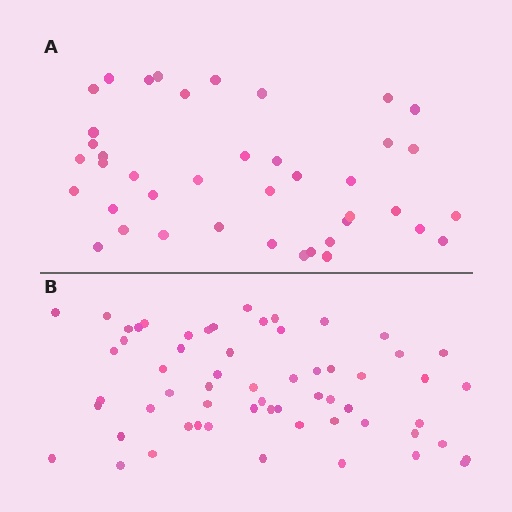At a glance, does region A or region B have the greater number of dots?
Region B (the bottom region) has more dots.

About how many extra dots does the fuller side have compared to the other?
Region B has approximately 20 more dots than region A.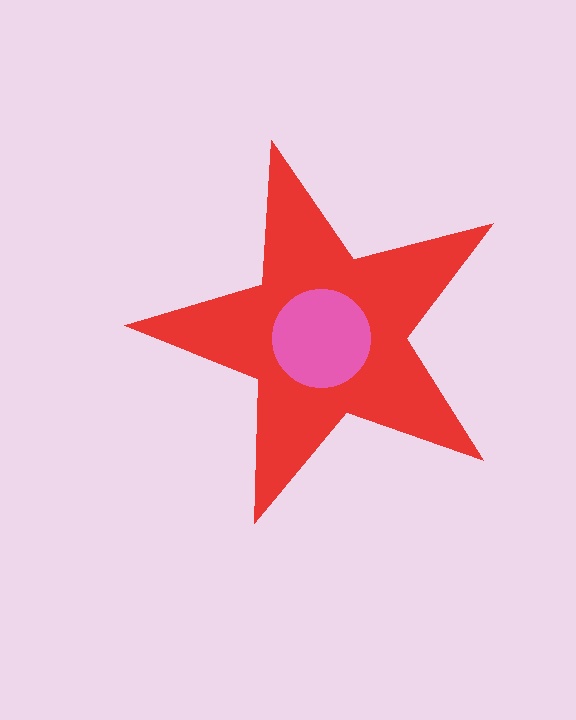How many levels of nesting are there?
2.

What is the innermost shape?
The pink circle.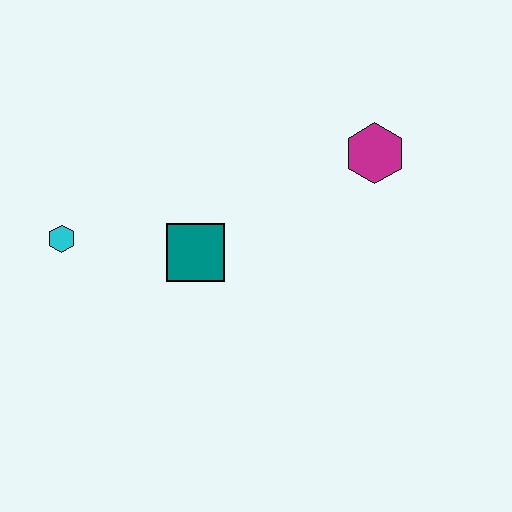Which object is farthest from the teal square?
The magenta hexagon is farthest from the teal square.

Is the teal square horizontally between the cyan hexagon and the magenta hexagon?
Yes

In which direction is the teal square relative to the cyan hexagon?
The teal square is to the right of the cyan hexagon.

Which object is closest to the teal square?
The cyan hexagon is closest to the teal square.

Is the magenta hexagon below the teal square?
No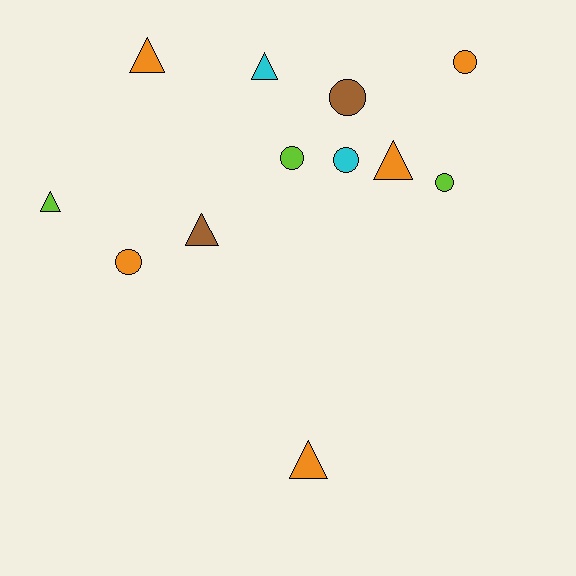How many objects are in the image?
There are 12 objects.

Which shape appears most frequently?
Circle, with 6 objects.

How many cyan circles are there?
There is 1 cyan circle.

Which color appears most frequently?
Orange, with 5 objects.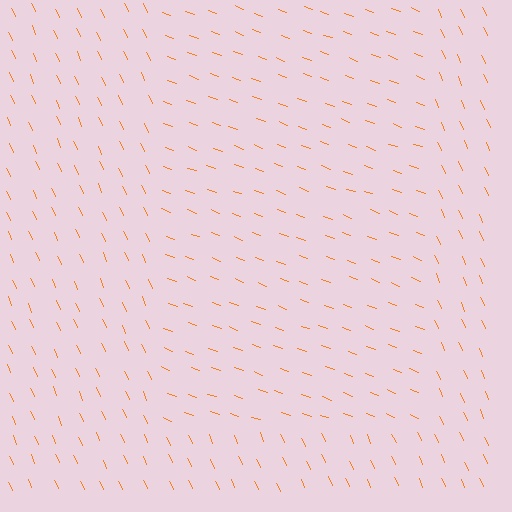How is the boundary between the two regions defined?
The boundary is defined purely by a change in line orientation (approximately 45 degrees difference). All lines are the same color and thickness.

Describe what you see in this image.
The image is filled with small orange line segments. A rectangle region in the image has lines oriented differently from the surrounding lines, creating a visible texture boundary.